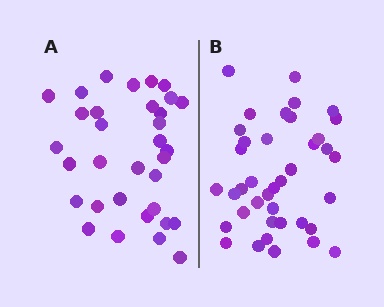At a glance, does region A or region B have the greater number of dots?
Region B (the right region) has more dots.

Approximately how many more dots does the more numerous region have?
Region B has about 6 more dots than region A.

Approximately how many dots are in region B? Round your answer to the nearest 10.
About 40 dots. (The exact count is 39, which rounds to 40.)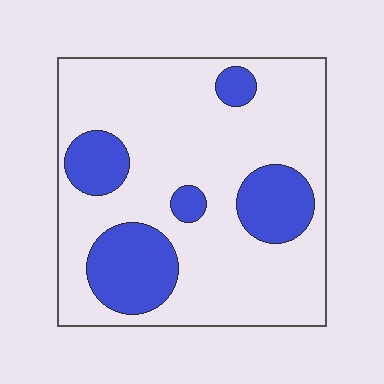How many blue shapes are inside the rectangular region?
5.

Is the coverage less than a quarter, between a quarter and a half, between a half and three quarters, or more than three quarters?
Less than a quarter.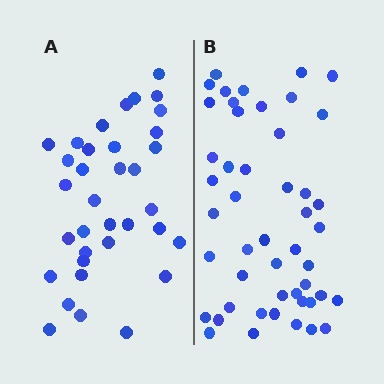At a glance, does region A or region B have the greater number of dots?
Region B (the right region) has more dots.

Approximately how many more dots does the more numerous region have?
Region B has approximately 15 more dots than region A.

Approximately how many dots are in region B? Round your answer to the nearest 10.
About 50 dots. (The exact count is 48, which rounds to 50.)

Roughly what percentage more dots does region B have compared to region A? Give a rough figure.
About 35% more.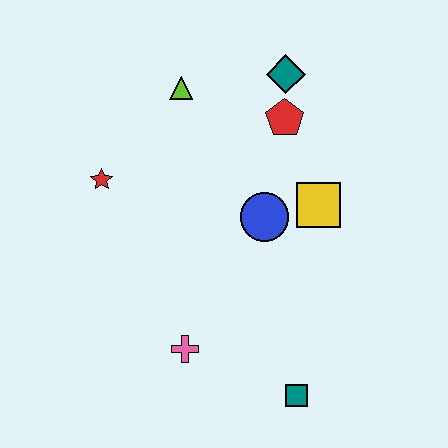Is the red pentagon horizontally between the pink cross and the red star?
No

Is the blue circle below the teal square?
No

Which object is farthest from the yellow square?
The red star is farthest from the yellow square.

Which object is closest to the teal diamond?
The red pentagon is closest to the teal diamond.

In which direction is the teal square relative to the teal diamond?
The teal square is below the teal diamond.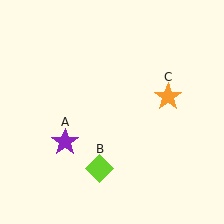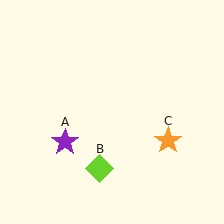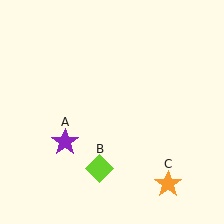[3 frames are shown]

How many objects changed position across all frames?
1 object changed position: orange star (object C).